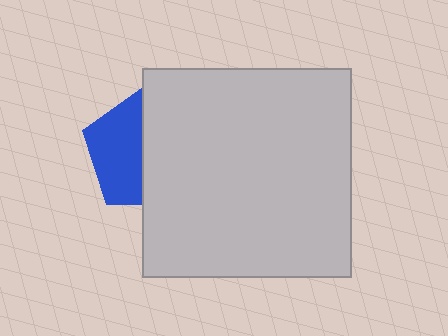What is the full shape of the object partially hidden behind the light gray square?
The partially hidden object is a blue pentagon.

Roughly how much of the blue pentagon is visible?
About half of it is visible (roughly 46%).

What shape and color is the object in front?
The object in front is a light gray square.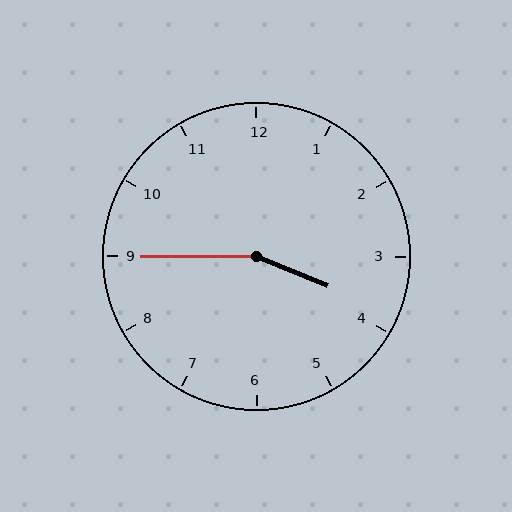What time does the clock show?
3:45.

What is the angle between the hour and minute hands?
Approximately 158 degrees.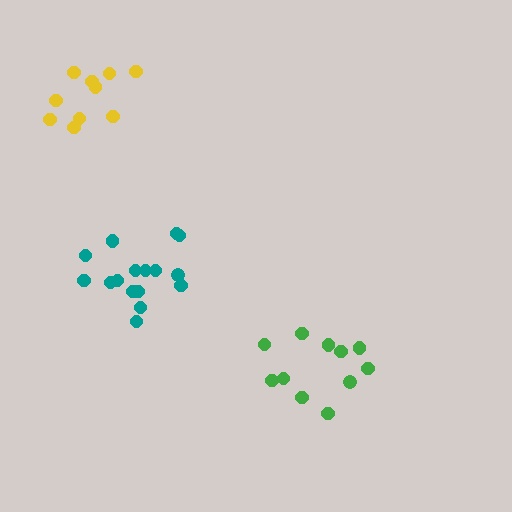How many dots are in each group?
Group 1: 10 dots, Group 2: 16 dots, Group 3: 11 dots (37 total).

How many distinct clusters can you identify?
There are 3 distinct clusters.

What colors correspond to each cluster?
The clusters are colored: yellow, teal, green.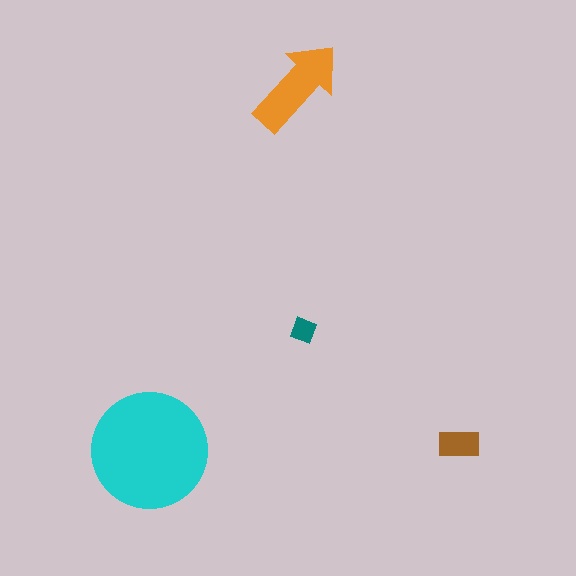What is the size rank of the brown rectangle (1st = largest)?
3rd.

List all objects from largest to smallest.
The cyan circle, the orange arrow, the brown rectangle, the teal diamond.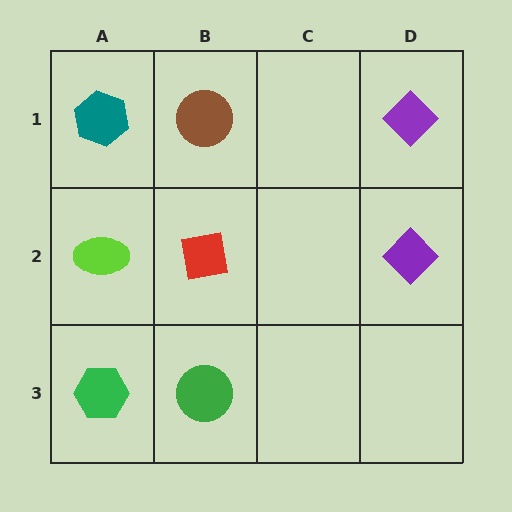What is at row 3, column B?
A green circle.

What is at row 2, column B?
A red square.